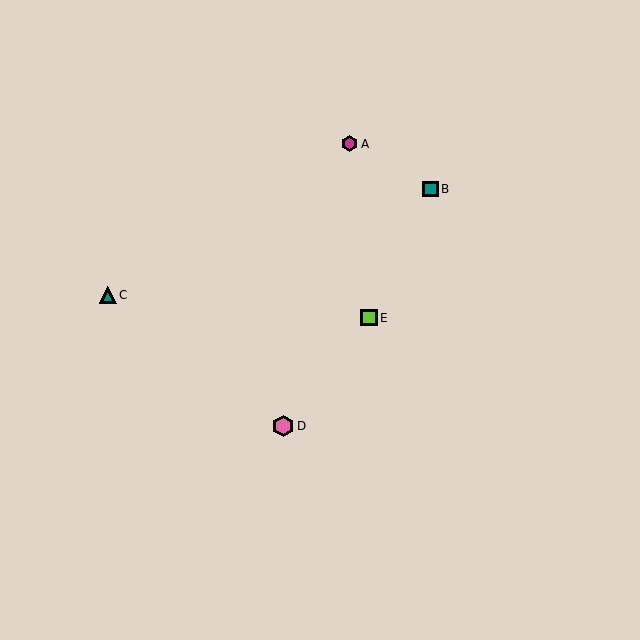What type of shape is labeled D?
Shape D is a pink hexagon.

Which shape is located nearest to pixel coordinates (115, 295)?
The teal triangle (labeled C) at (108, 295) is nearest to that location.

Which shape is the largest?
The pink hexagon (labeled D) is the largest.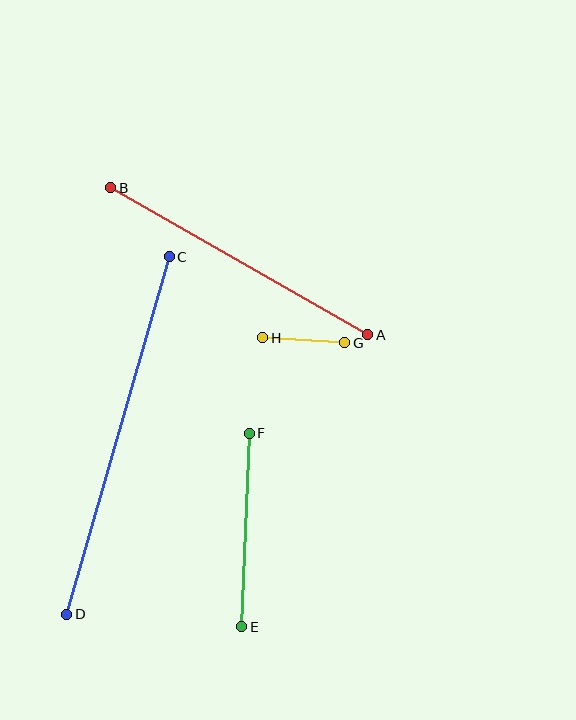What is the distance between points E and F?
The distance is approximately 194 pixels.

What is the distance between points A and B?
The distance is approximately 296 pixels.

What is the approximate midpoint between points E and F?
The midpoint is at approximately (246, 530) pixels.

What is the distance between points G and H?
The distance is approximately 82 pixels.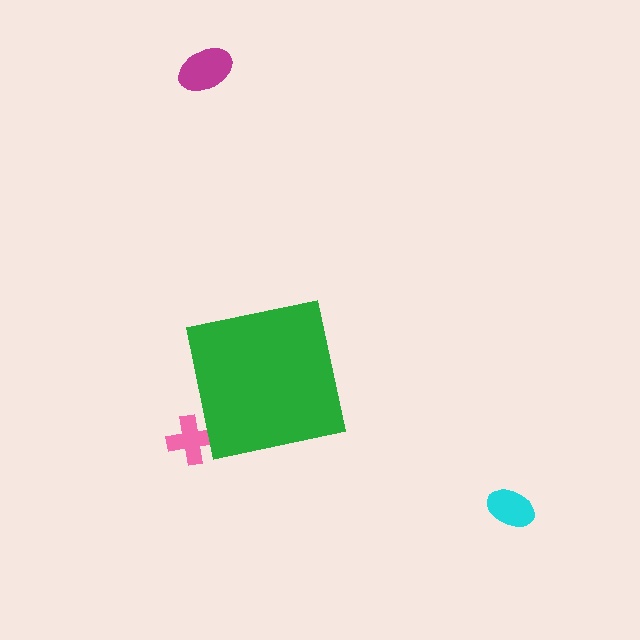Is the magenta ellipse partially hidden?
No, the magenta ellipse is fully visible.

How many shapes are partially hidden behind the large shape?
1 shape is partially hidden.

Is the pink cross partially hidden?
Yes, the pink cross is partially hidden behind the green square.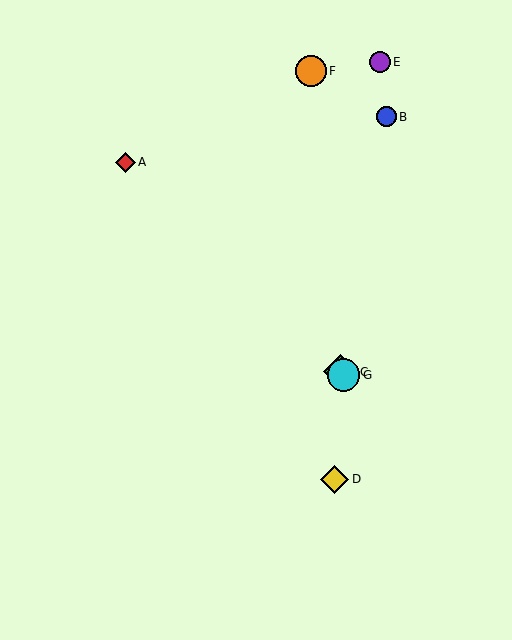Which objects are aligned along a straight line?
Objects A, C, G are aligned along a straight line.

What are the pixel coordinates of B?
Object B is at (386, 117).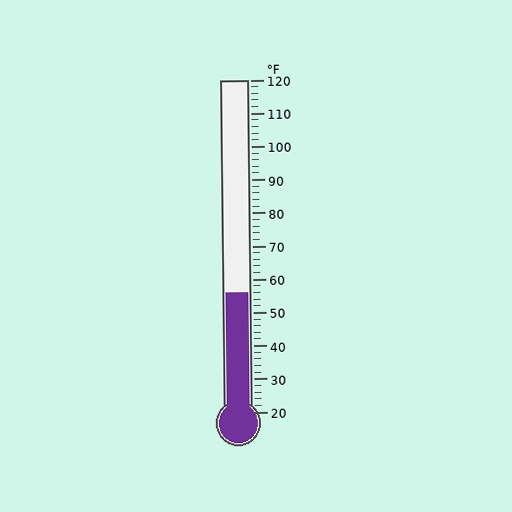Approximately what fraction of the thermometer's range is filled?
The thermometer is filled to approximately 35% of its range.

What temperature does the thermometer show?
The thermometer shows approximately 56°F.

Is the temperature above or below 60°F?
The temperature is below 60°F.